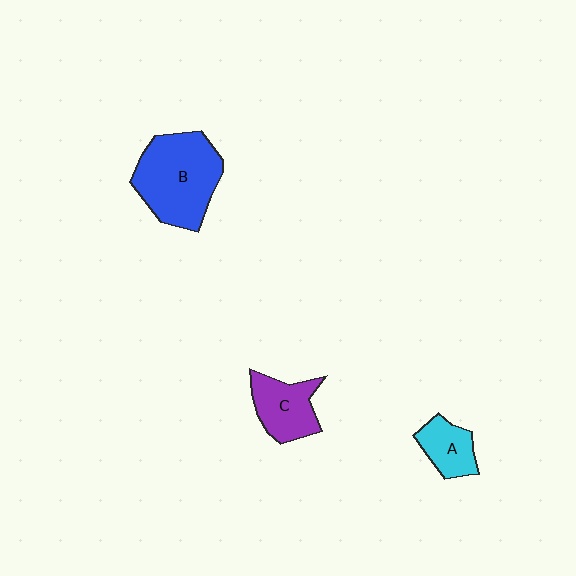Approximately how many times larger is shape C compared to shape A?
Approximately 1.4 times.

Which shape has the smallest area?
Shape A (cyan).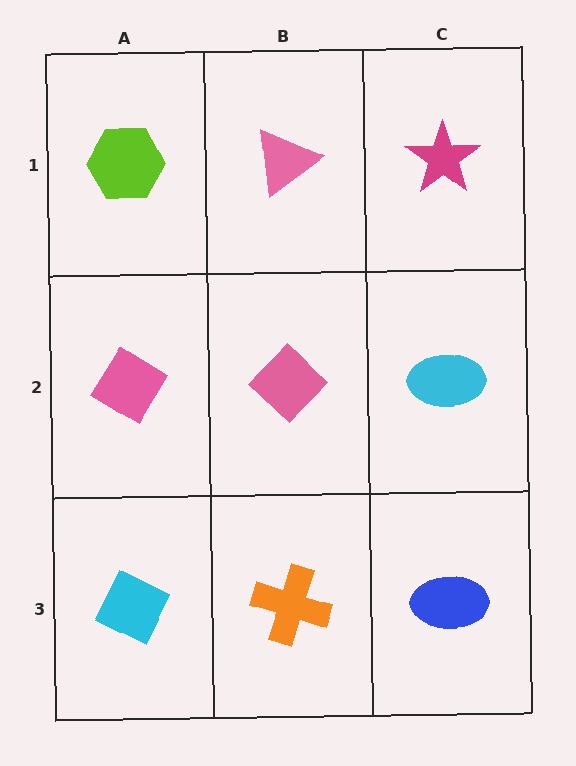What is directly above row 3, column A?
A pink diamond.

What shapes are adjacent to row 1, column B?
A pink diamond (row 2, column B), a lime hexagon (row 1, column A), a magenta star (row 1, column C).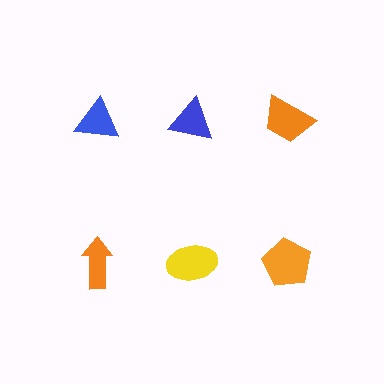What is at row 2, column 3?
An orange pentagon.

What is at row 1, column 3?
An orange trapezoid.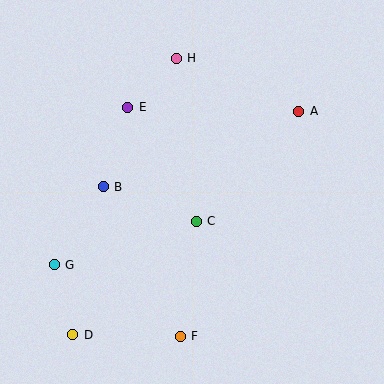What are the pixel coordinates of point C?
Point C is at (196, 221).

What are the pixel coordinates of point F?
Point F is at (180, 336).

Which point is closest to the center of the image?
Point C at (196, 221) is closest to the center.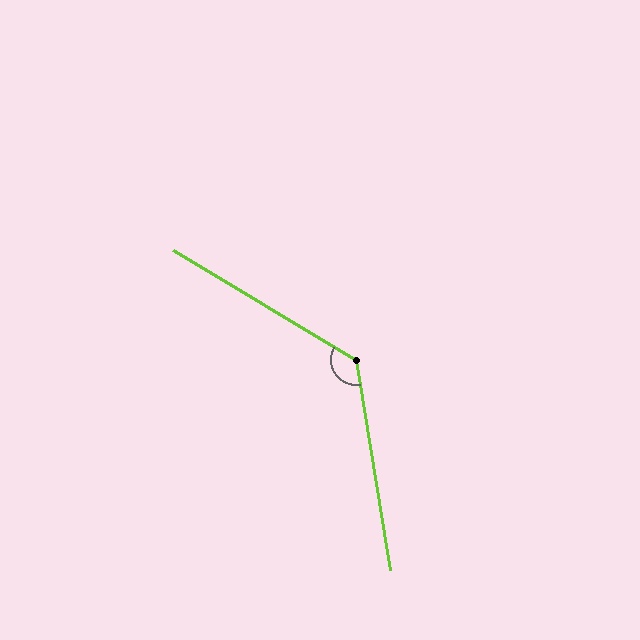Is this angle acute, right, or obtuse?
It is obtuse.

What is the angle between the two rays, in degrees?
Approximately 130 degrees.